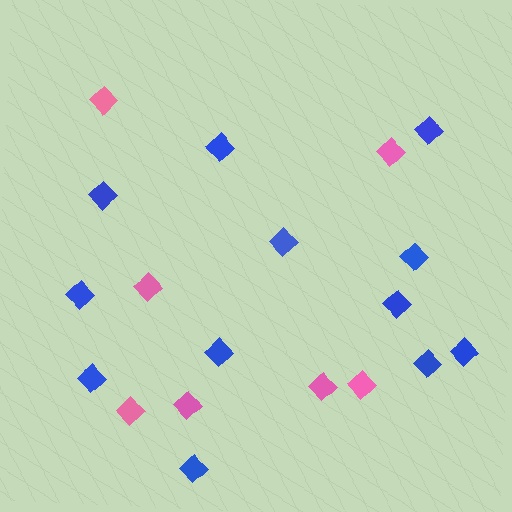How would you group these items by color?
There are 2 groups: one group of blue diamonds (12) and one group of pink diamonds (7).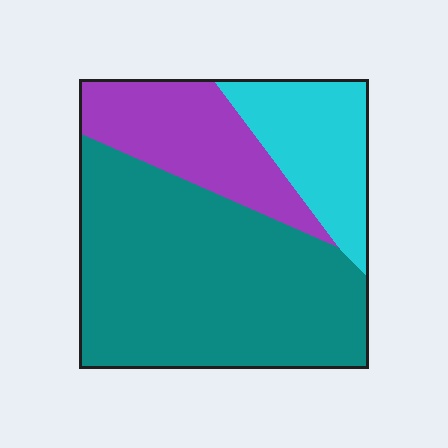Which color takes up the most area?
Teal, at roughly 60%.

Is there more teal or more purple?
Teal.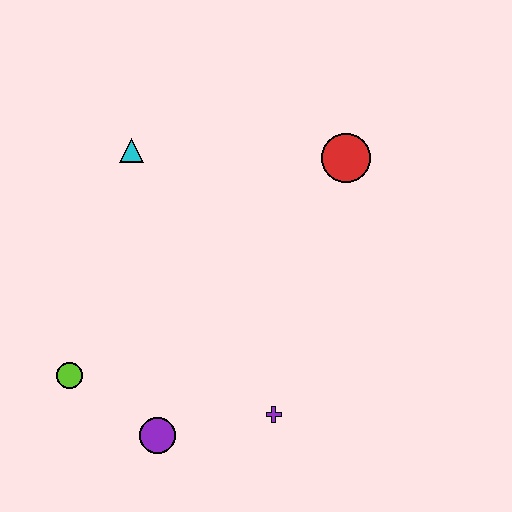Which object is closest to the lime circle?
The purple circle is closest to the lime circle.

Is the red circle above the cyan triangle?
No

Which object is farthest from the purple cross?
The cyan triangle is farthest from the purple cross.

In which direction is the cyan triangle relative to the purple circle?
The cyan triangle is above the purple circle.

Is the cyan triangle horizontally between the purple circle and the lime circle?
Yes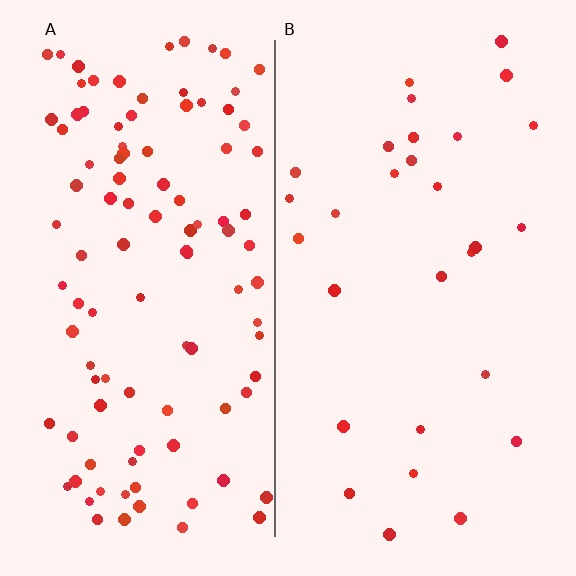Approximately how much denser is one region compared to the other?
Approximately 3.6× — region A over region B.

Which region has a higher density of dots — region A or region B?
A (the left).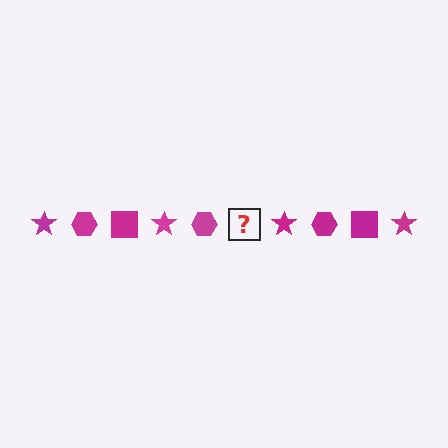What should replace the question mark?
The question mark should be replaced with a magenta square.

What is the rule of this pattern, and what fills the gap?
The rule is that the pattern cycles through star, hexagon, square shapes in magenta. The gap should be filled with a magenta square.